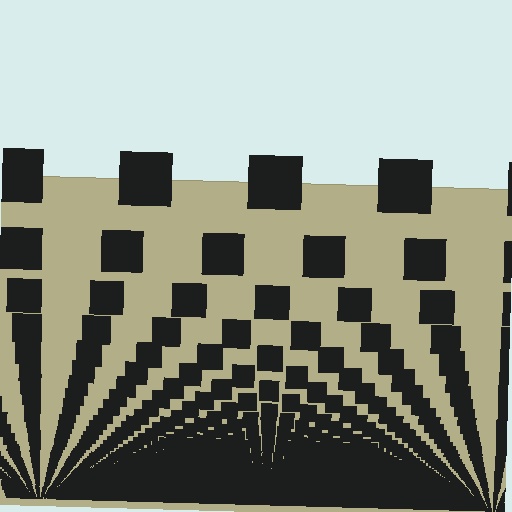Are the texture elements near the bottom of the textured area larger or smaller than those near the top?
Smaller. The gradient is inverted — elements near the bottom are smaller and denser.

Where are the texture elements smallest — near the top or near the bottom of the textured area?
Near the bottom.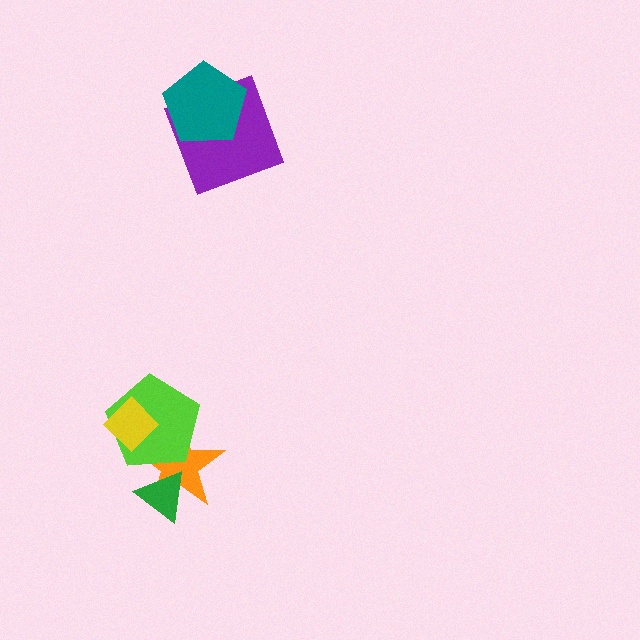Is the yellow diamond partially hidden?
No, no other shape covers it.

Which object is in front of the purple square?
The teal pentagon is in front of the purple square.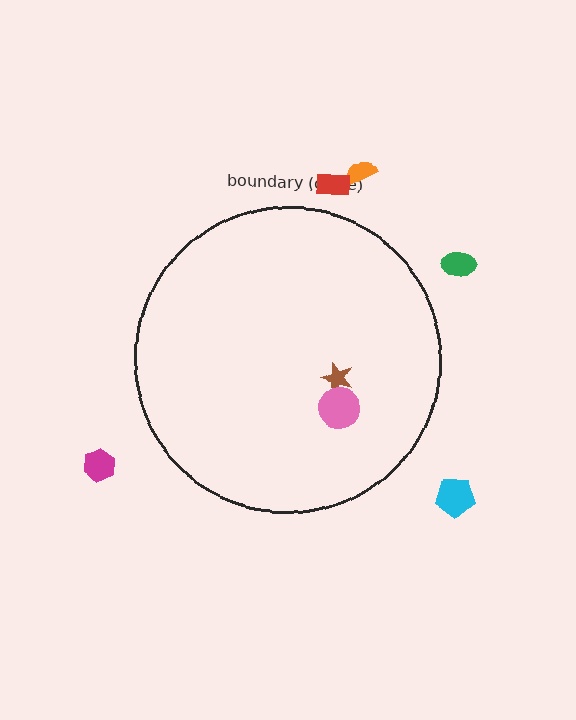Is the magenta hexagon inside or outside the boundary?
Outside.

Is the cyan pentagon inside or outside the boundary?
Outside.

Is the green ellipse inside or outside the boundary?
Outside.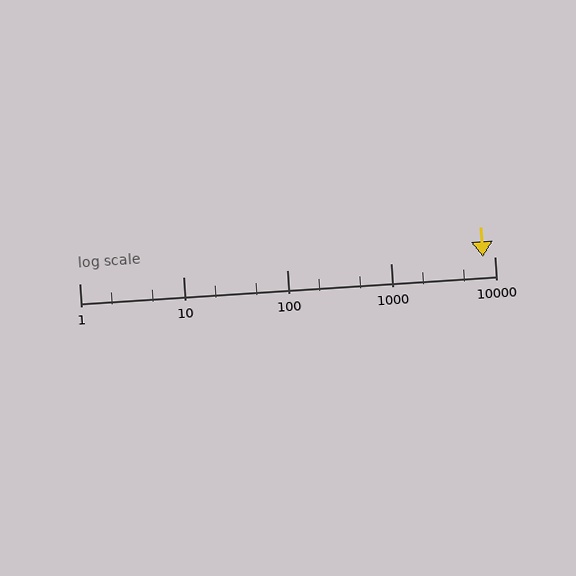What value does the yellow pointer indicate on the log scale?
The pointer indicates approximately 7800.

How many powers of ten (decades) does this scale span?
The scale spans 4 decades, from 1 to 10000.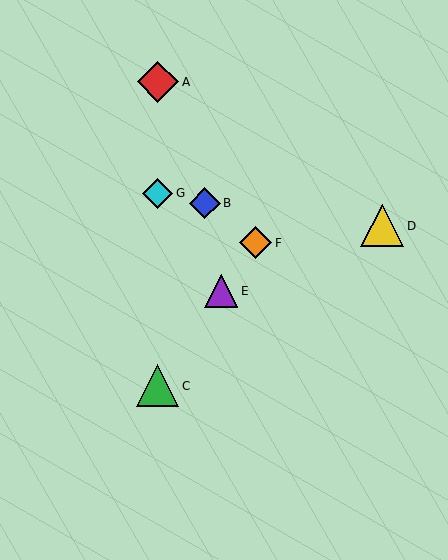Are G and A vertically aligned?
Yes, both are at x≈158.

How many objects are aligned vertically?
3 objects (A, C, G) are aligned vertically.